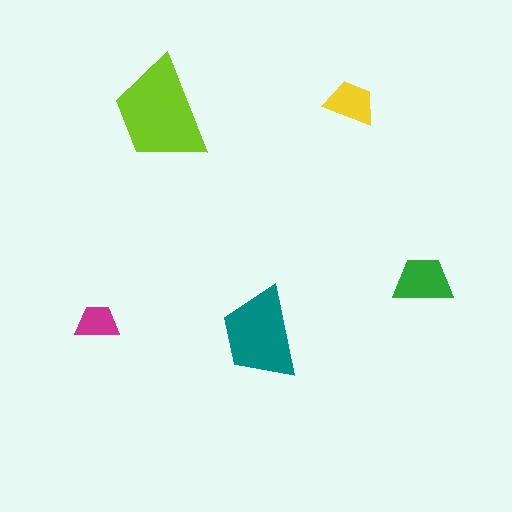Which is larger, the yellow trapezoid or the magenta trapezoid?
The yellow one.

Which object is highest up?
The yellow trapezoid is topmost.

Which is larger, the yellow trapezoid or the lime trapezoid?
The lime one.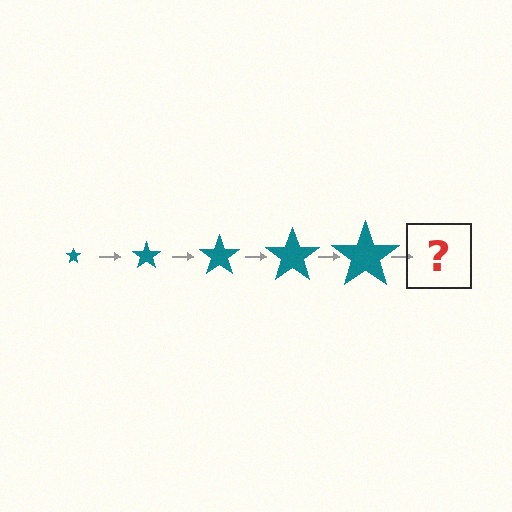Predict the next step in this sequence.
The next step is a teal star, larger than the previous one.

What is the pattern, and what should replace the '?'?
The pattern is that the star gets progressively larger each step. The '?' should be a teal star, larger than the previous one.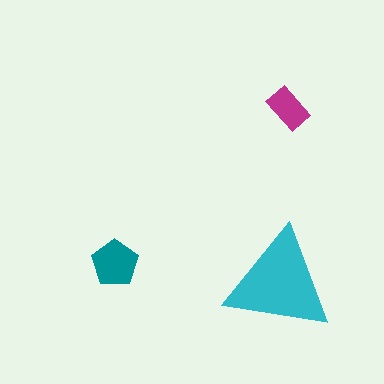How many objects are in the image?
There are 3 objects in the image.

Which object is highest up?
The magenta rectangle is topmost.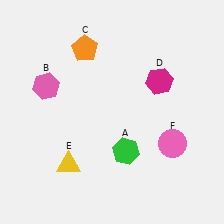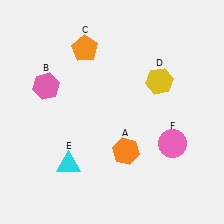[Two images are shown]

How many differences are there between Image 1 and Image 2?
There are 3 differences between the two images.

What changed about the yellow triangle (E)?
In Image 1, E is yellow. In Image 2, it changed to cyan.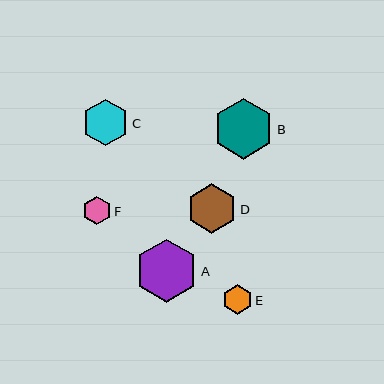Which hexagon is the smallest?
Hexagon F is the smallest with a size of approximately 29 pixels.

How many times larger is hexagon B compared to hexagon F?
Hexagon B is approximately 2.1 times the size of hexagon F.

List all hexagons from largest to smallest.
From largest to smallest: A, B, D, C, E, F.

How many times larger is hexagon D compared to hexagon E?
Hexagon D is approximately 1.7 times the size of hexagon E.